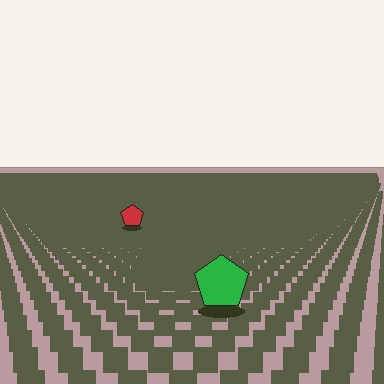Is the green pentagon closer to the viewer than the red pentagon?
Yes. The green pentagon is closer — you can tell from the texture gradient: the ground texture is coarser near it.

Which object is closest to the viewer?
The green pentagon is closest. The texture marks near it are larger and more spread out.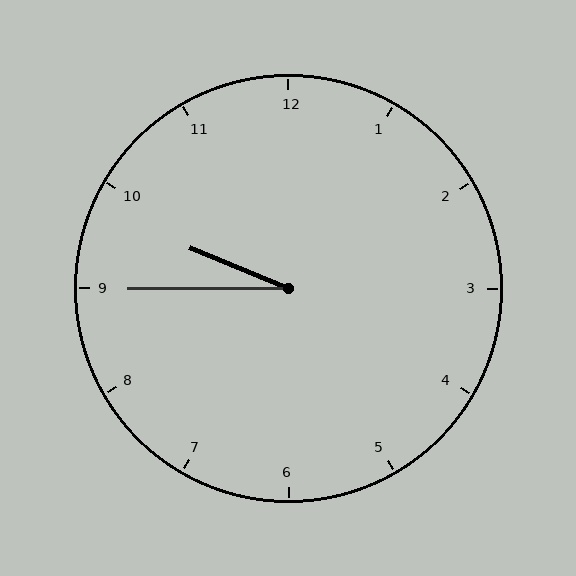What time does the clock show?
9:45.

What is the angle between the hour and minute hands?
Approximately 22 degrees.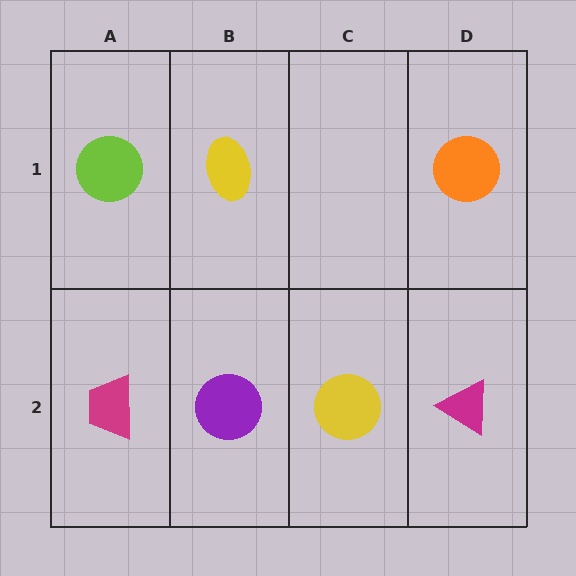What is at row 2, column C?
A yellow circle.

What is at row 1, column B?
A yellow ellipse.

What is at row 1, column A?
A lime circle.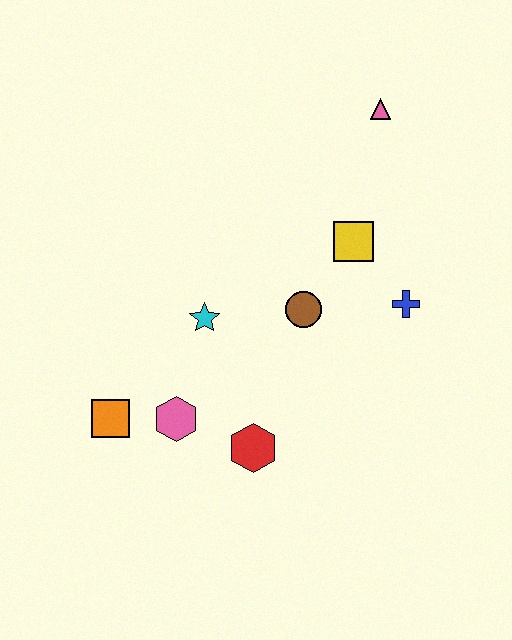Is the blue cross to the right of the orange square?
Yes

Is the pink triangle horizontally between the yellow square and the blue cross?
Yes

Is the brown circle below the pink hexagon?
No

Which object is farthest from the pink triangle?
The orange square is farthest from the pink triangle.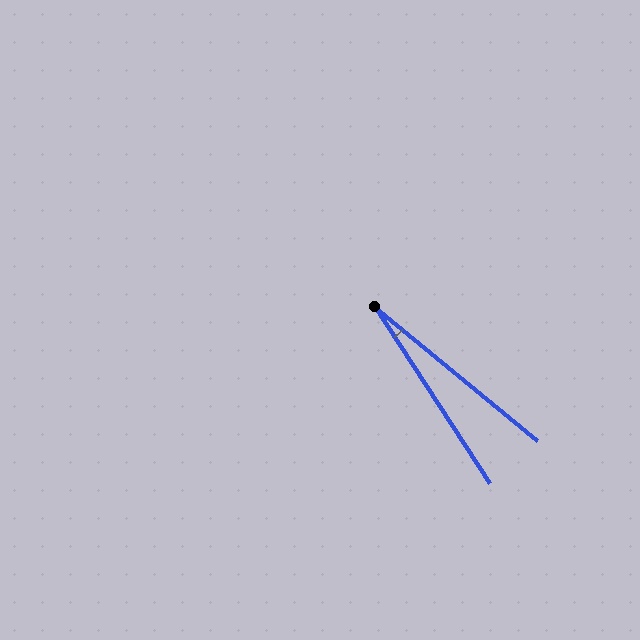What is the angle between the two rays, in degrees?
Approximately 18 degrees.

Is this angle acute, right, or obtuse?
It is acute.